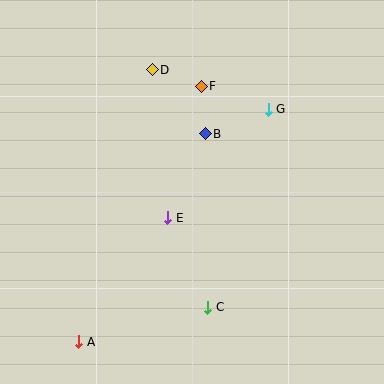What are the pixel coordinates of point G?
Point G is at (268, 109).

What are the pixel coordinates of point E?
Point E is at (168, 218).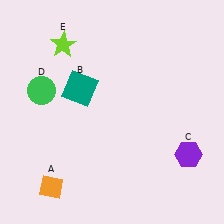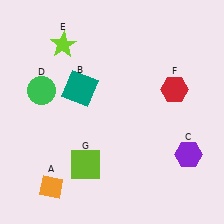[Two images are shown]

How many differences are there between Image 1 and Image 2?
There are 2 differences between the two images.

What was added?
A red hexagon (F), a lime square (G) were added in Image 2.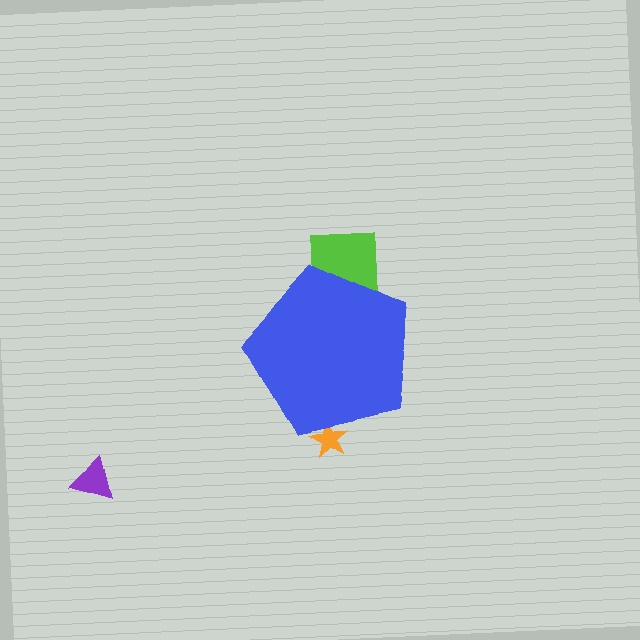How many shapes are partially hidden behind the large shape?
2 shapes are partially hidden.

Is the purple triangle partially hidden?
No, the purple triangle is fully visible.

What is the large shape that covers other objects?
A blue pentagon.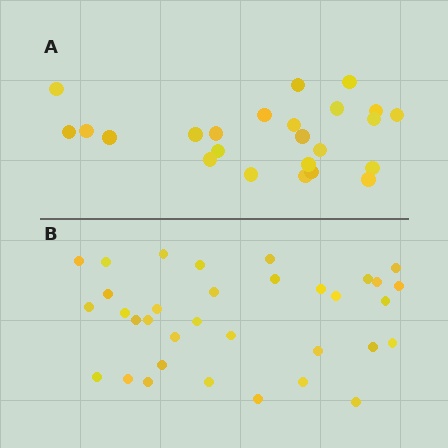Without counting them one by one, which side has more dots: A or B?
Region B (the bottom region) has more dots.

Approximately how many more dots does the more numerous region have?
Region B has roughly 10 or so more dots than region A.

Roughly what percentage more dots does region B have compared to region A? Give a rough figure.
About 40% more.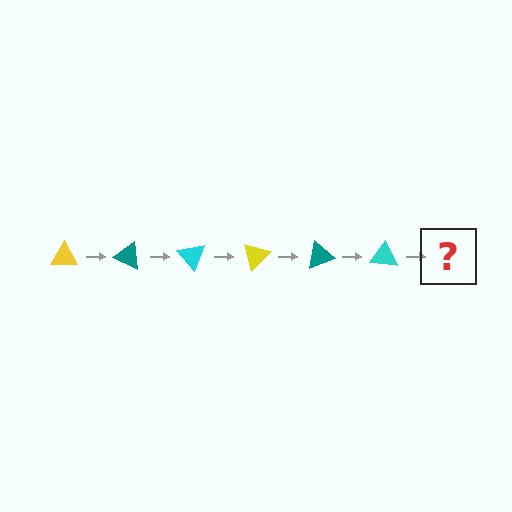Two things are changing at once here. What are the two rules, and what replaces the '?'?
The two rules are that it rotates 25 degrees each step and the color cycles through yellow, teal, and cyan. The '?' should be a yellow triangle, rotated 150 degrees from the start.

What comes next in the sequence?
The next element should be a yellow triangle, rotated 150 degrees from the start.